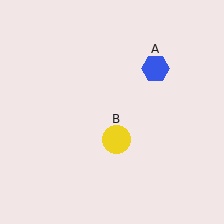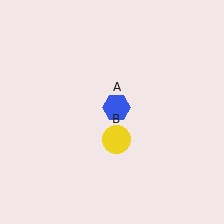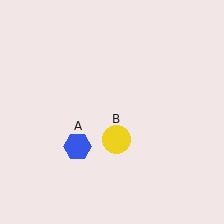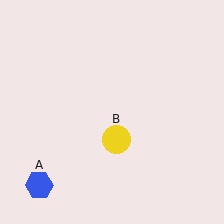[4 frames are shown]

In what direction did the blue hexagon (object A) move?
The blue hexagon (object A) moved down and to the left.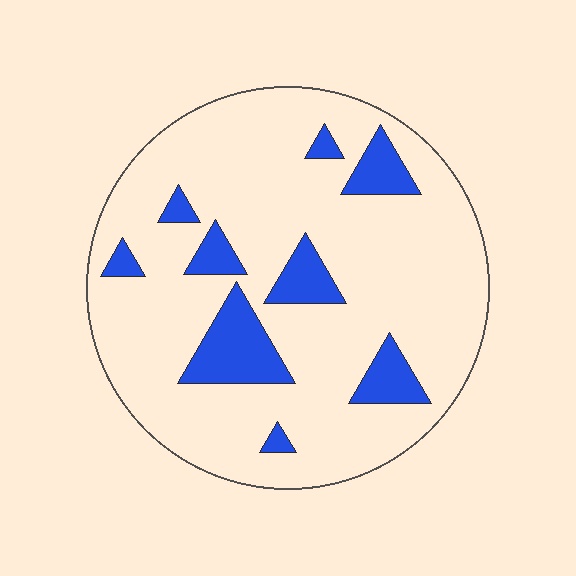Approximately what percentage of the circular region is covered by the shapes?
Approximately 15%.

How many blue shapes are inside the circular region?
9.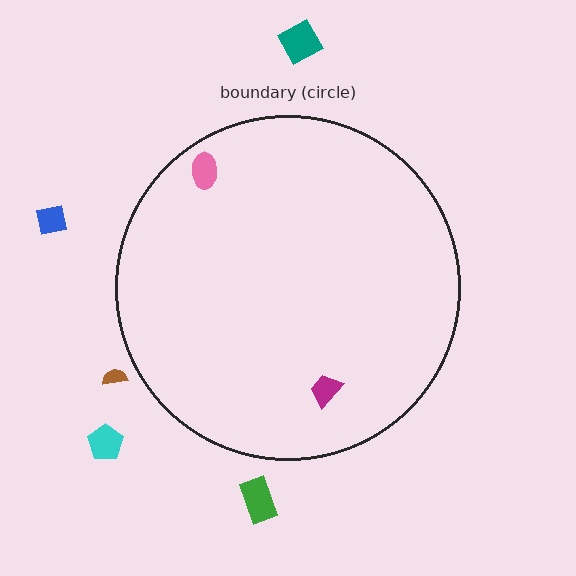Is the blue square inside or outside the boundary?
Outside.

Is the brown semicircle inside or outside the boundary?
Outside.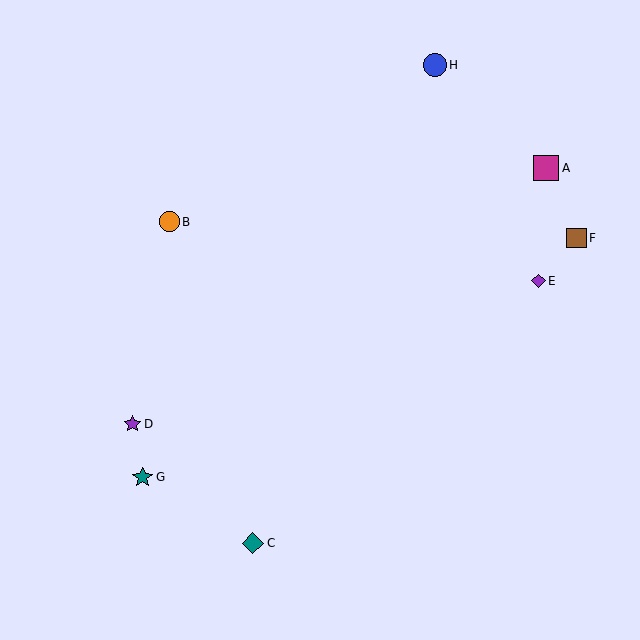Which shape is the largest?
The magenta square (labeled A) is the largest.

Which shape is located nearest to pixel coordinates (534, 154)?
The magenta square (labeled A) at (546, 168) is nearest to that location.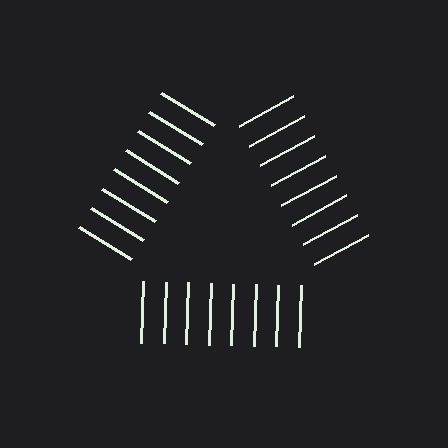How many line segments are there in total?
24 — 8 along each of the 3 edges.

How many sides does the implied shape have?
3 sides — the line-ends trace a triangle.